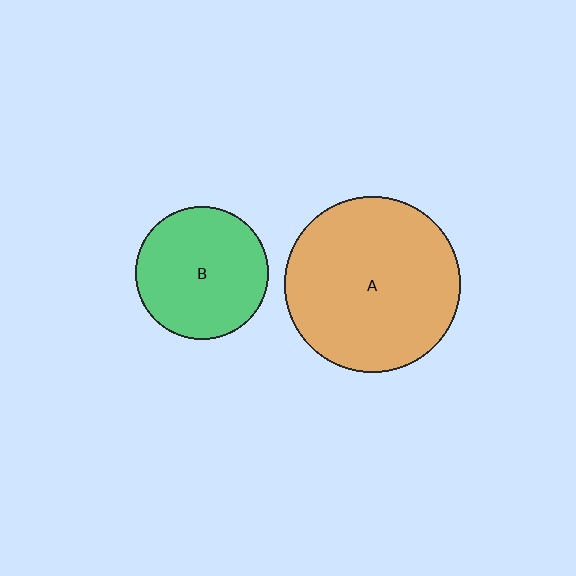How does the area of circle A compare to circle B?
Approximately 1.7 times.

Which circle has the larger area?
Circle A (orange).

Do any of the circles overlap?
No, none of the circles overlap.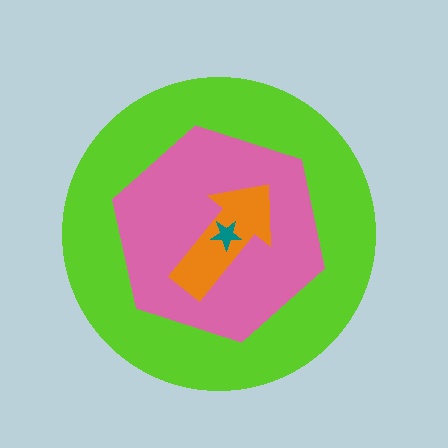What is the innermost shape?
The teal star.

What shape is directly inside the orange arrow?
The teal star.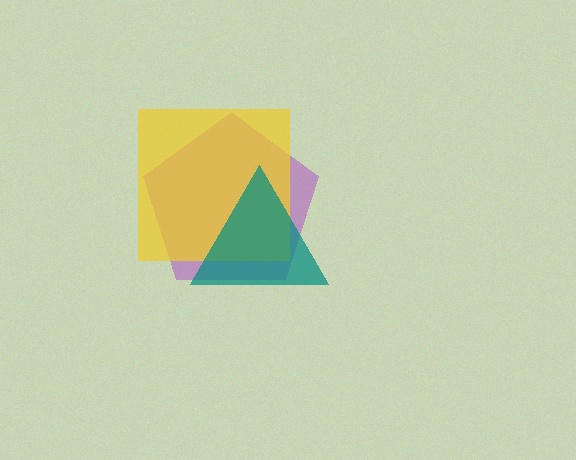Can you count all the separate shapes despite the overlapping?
Yes, there are 3 separate shapes.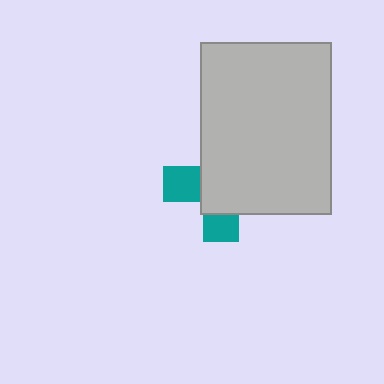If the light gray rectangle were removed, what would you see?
You would see the complete teal cross.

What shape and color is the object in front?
The object in front is a light gray rectangle.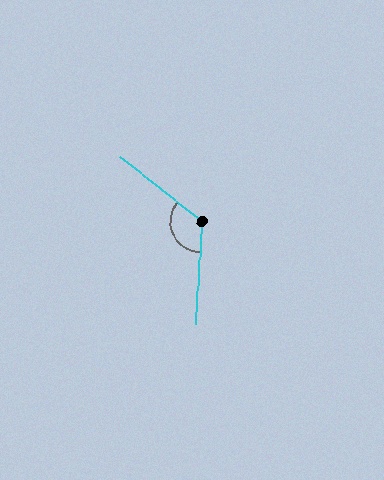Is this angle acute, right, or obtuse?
It is obtuse.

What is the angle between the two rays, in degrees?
Approximately 125 degrees.